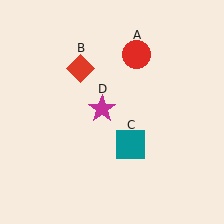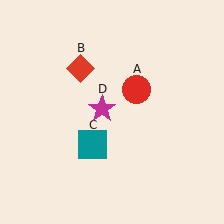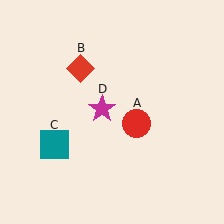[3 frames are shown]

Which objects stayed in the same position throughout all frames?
Red diamond (object B) and magenta star (object D) remained stationary.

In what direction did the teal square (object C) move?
The teal square (object C) moved left.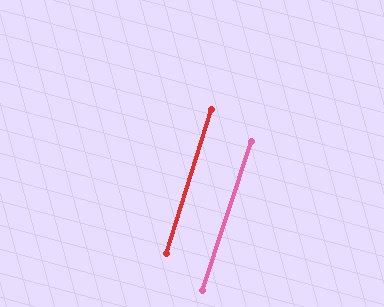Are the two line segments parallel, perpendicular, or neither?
Parallel — their directions differ by only 1.0°.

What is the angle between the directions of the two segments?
Approximately 1 degree.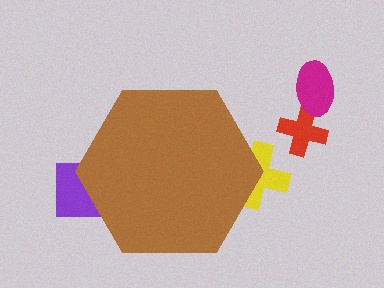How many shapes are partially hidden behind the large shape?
2 shapes are partially hidden.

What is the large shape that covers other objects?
A brown hexagon.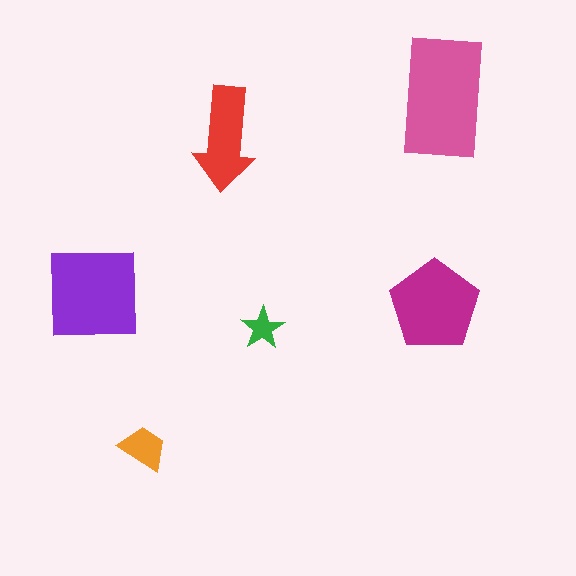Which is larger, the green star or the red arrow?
The red arrow.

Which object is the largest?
The pink rectangle.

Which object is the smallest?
The green star.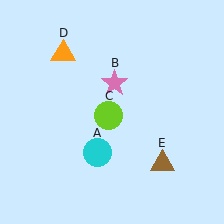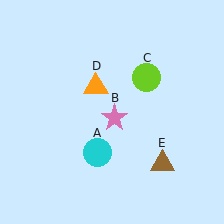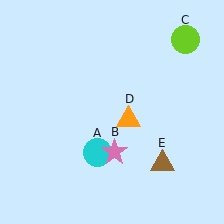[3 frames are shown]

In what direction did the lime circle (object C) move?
The lime circle (object C) moved up and to the right.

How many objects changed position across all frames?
3 objects changed position: pink star (object B), lime circle (object C), orange triangle (object D).